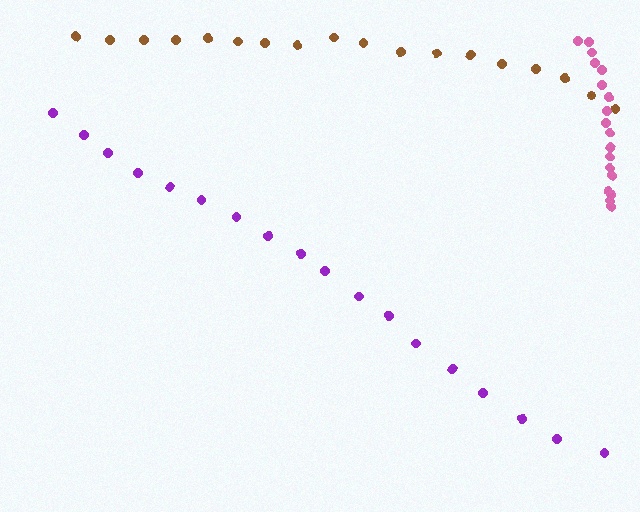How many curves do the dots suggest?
There are 3 distinct paths.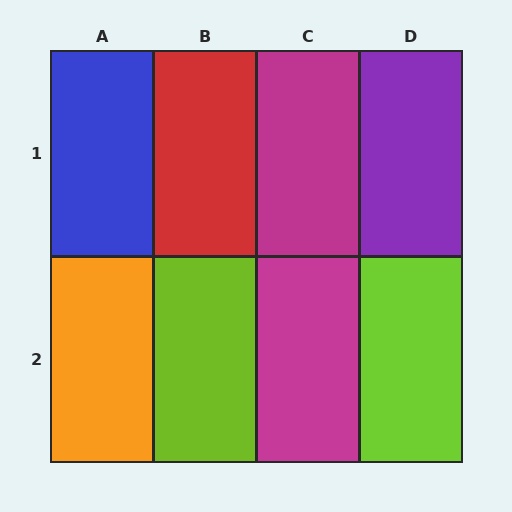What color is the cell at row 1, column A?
Blue.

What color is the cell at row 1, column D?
Purple.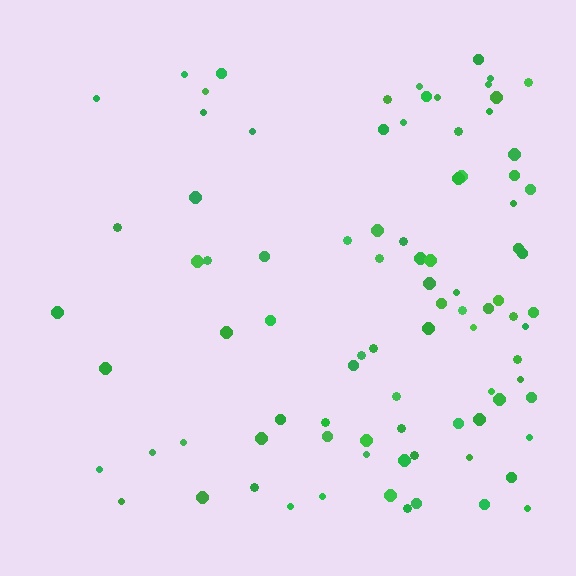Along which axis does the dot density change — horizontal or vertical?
Horizontal.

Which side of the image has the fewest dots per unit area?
The left.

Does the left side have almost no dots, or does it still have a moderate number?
Still a moderate number, just noticeably fewer than the right.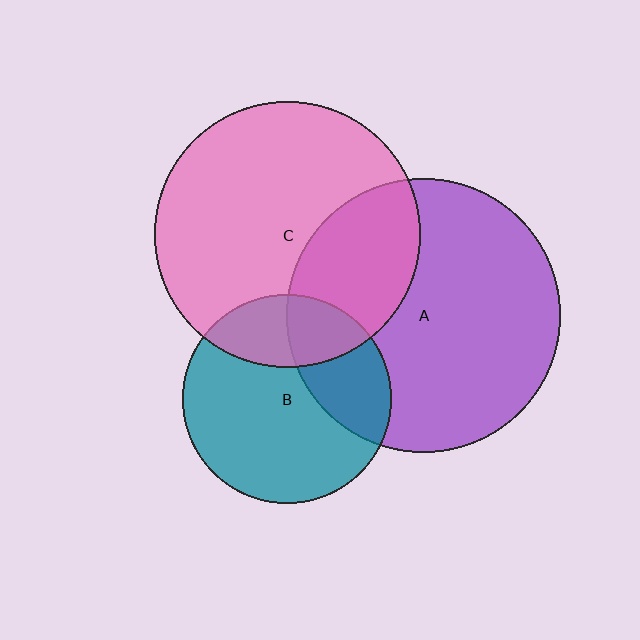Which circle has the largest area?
Circle A (purple).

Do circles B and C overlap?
Yes.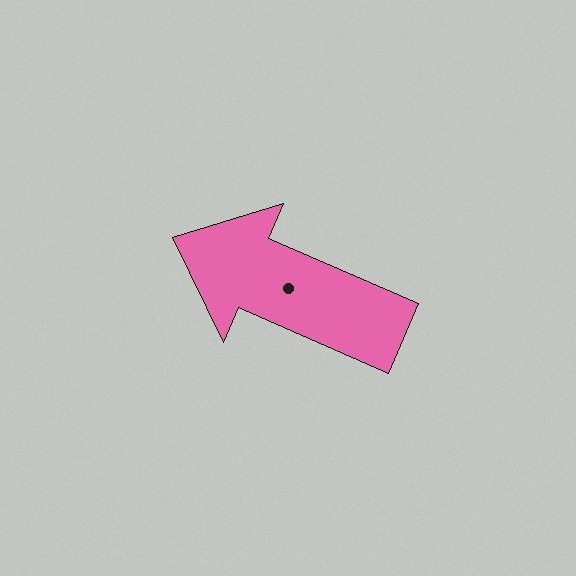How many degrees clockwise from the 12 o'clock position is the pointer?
Approximately 294 degrees.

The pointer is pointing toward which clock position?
Roughly 10 o'clock.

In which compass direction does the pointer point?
Northwest.